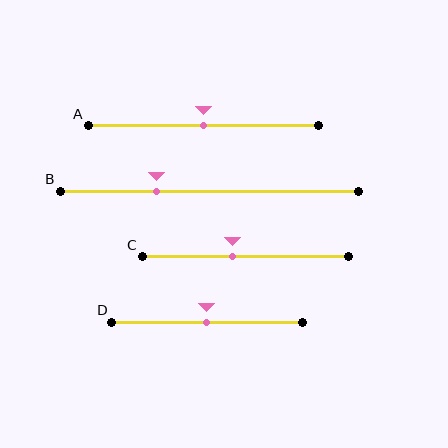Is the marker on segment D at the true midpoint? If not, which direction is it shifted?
Yes, the marker on segment D is at the true midpoint.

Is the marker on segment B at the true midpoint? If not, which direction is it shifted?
No, the marker on segment B is shifted to the left by about 18% of the segment length.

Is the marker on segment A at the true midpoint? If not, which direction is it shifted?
Yes, the marker on segment A is at the true midpoint.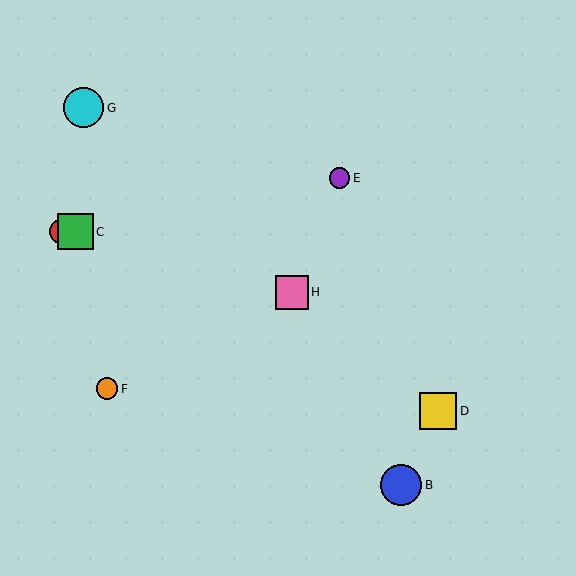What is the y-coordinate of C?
Object C is at y≈232.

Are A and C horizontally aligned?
Yes, both are at y≈232.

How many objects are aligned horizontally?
2 objects (A, C) are aligned horizontally.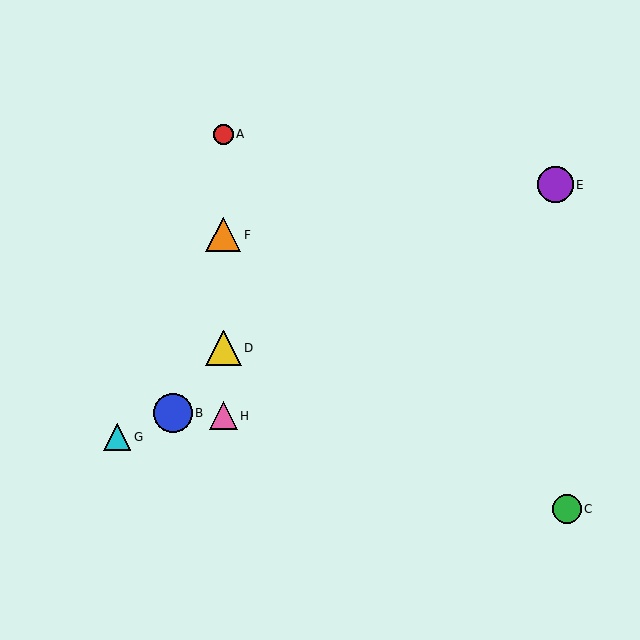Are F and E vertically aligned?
No, F is at x≈223 and E is at x≈555.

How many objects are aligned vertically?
4 objects (A, D, F, H) are aligned vertically.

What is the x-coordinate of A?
Object A is at x≈223.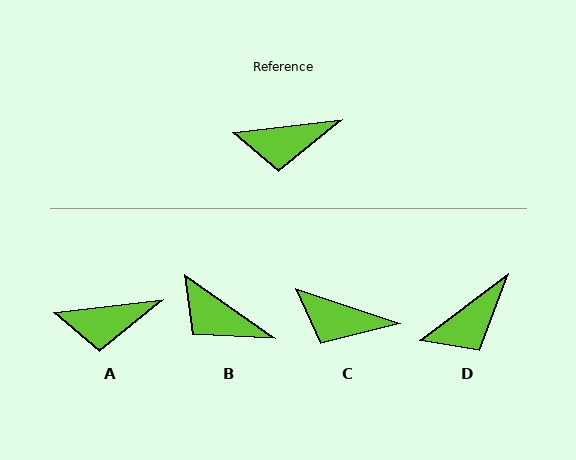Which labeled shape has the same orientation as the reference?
A.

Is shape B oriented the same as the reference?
No, it is off by about 42 degrees.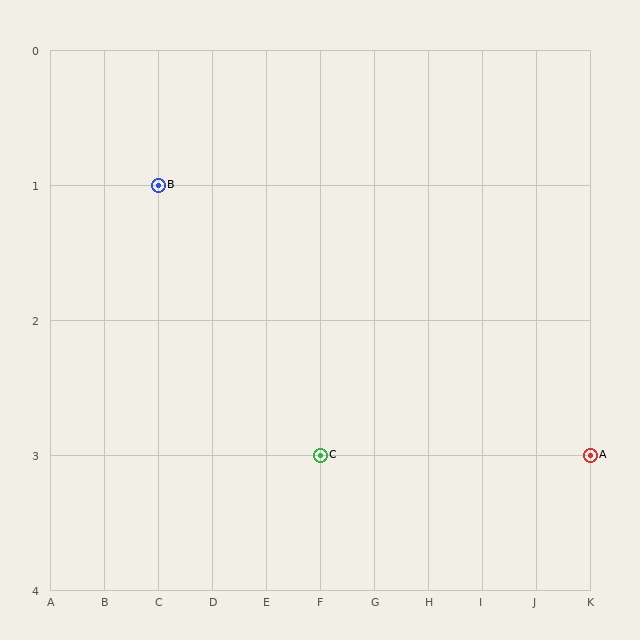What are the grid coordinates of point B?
Point B is at grid coordinates (C, 1).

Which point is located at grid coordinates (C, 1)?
Point B is at (C, 1).